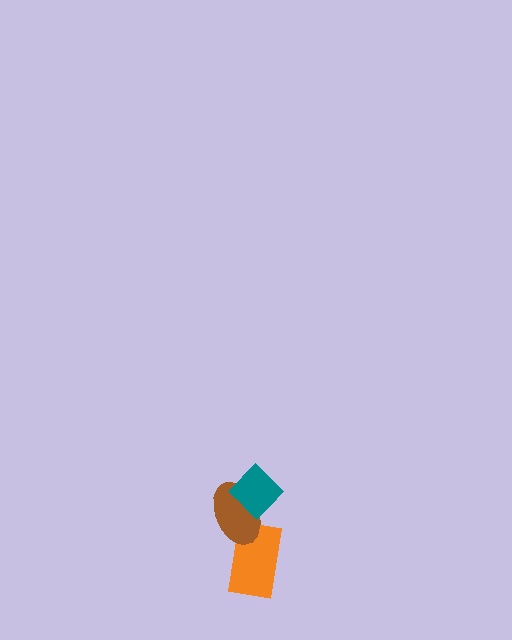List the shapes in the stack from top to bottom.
From top to bottom: the teal diamond, the brown ellipse, the orange rectangle.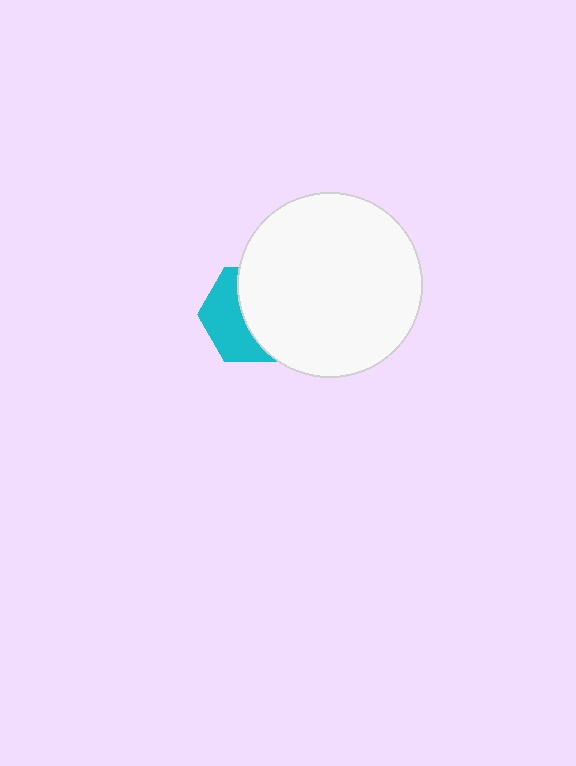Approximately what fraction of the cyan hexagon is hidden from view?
Roughly 56% of the cyan hexagon is hidden behind the white circle.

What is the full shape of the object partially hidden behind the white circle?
The partially hidden object is a cyan hexagon.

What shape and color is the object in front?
The object in front is a white circle.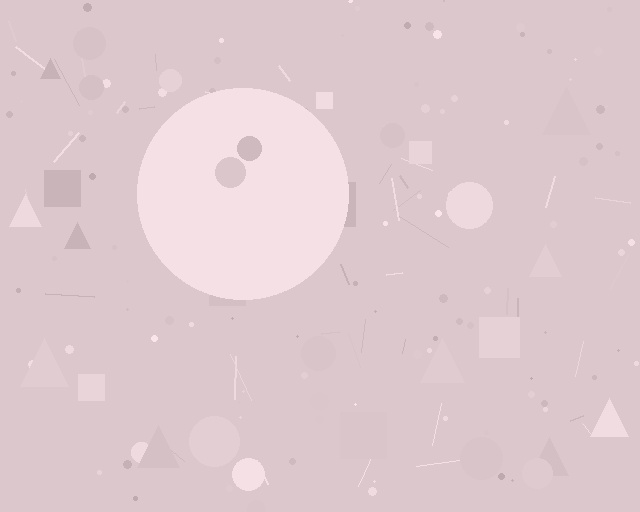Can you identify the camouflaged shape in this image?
The camouflaged shape is a circle.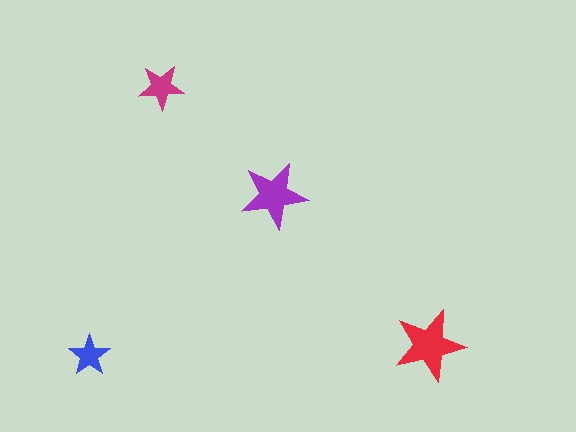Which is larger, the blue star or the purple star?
The purple one.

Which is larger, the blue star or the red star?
The red one.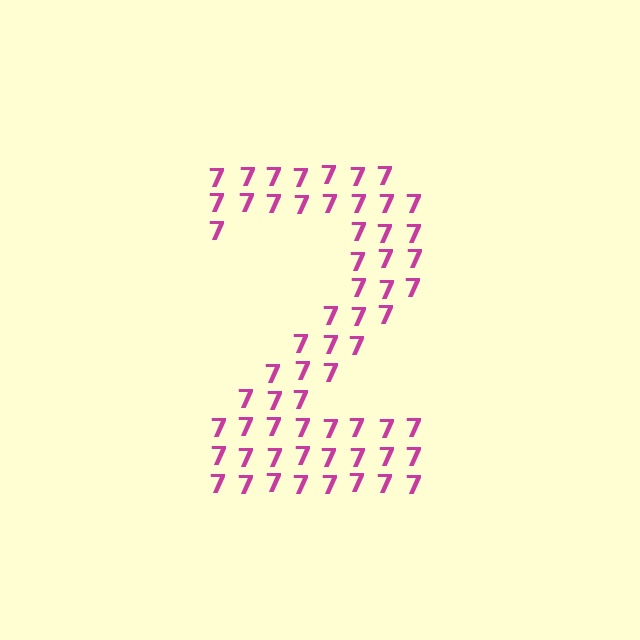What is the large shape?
The large shape is the digit 2.